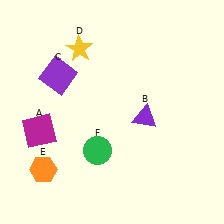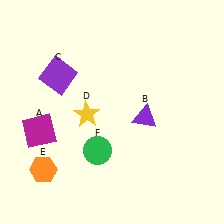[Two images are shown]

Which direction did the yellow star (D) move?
The yellow star (D) moved down.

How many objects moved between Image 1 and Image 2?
1 object moved between the two images.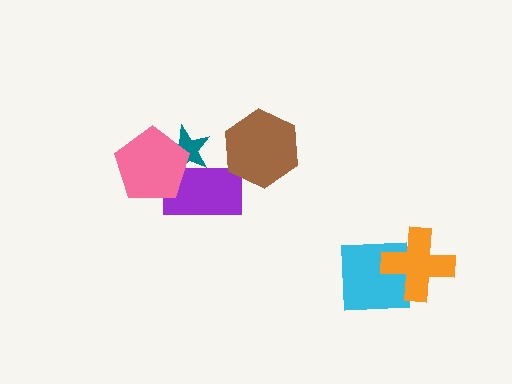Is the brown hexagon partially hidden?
No, no other shape covers it.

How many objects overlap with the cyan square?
1 object overlaps with the cyan square.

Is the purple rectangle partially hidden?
Yes, it is partially covered by another shape.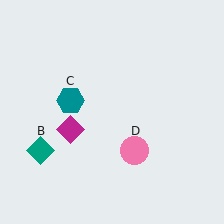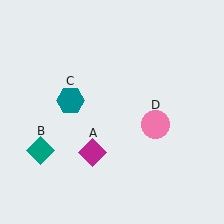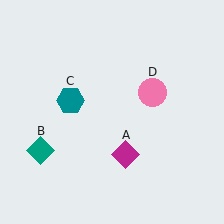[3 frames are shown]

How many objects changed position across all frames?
2 objects changed position: magenta diamond (object A), pink circle (object D).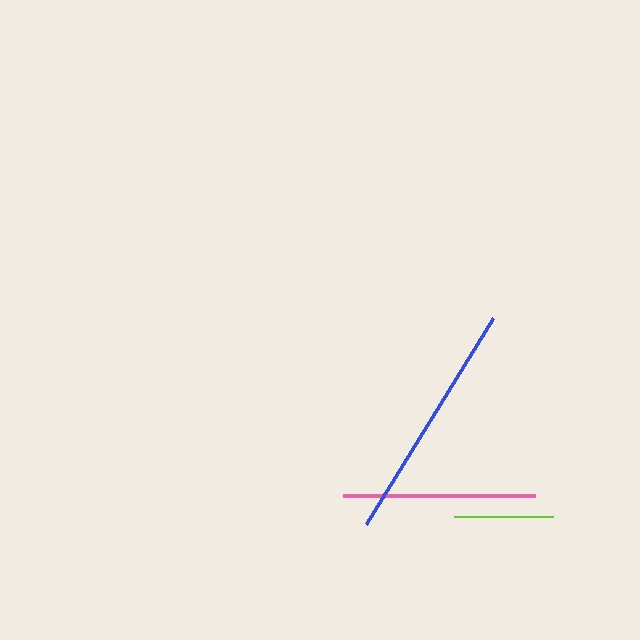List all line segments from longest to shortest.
From longest to shortest: blue, pink, lime.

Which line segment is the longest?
The blue line is the longest at approximately 241 pixels.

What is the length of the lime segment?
The lime segment is approximately 99 pixels long.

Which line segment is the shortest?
The lime line is the shortest at approximately 99 pixels.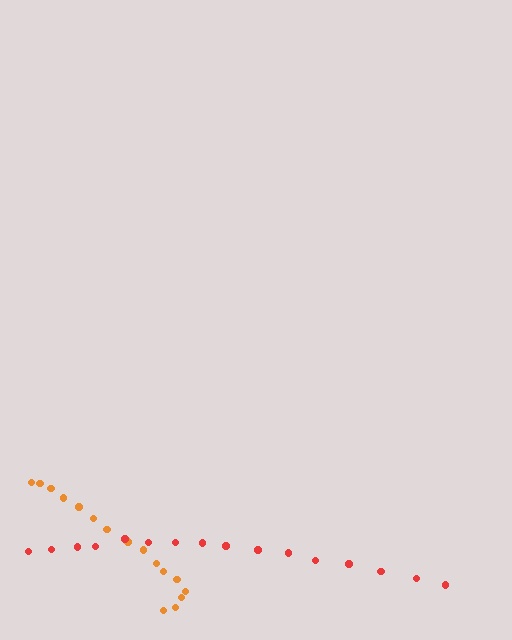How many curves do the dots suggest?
There are 2 distinct paths.